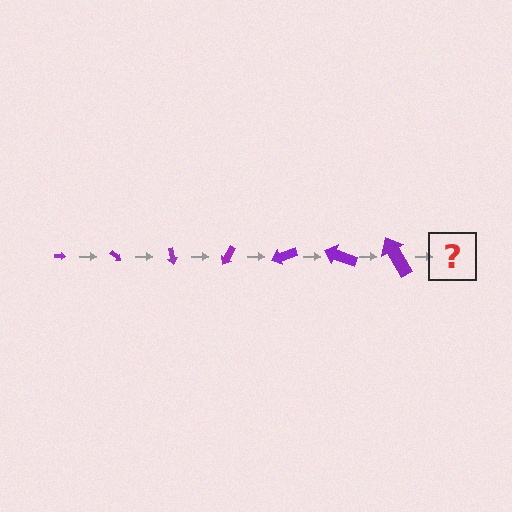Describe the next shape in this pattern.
It should be an arrow, larger than the previous one and rotated 280 degrees from the start.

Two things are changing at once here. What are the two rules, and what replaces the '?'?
The two rules are that the arrow grows larger each step and it rotates 40 degrees each step. The '?' should be an arrow, larger than the previous one and rotated 280 degrees from the start.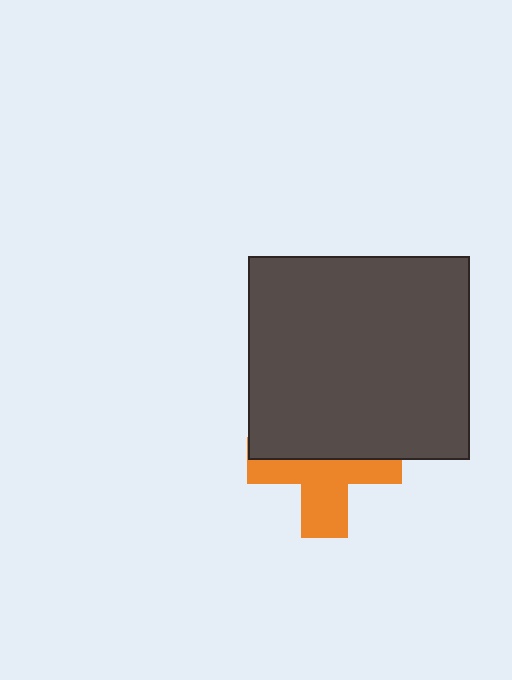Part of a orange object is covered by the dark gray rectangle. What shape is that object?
It is a cross.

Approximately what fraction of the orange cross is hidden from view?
Roughly 49% of the orange cross is hidden behind the dark gray rectangle.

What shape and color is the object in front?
The object in front is a dark gray rectangle.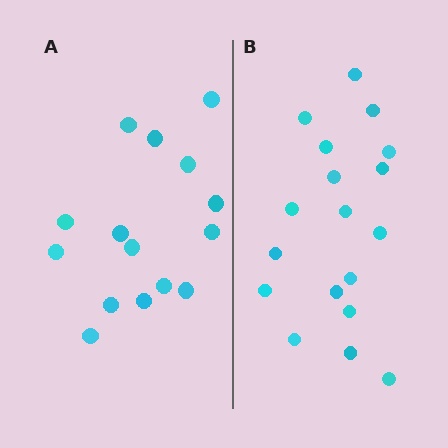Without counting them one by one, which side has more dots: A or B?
Region B (the right region) has more dots.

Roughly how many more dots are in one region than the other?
Region B has just a few more — roughly 2 or 3 more dots than region A.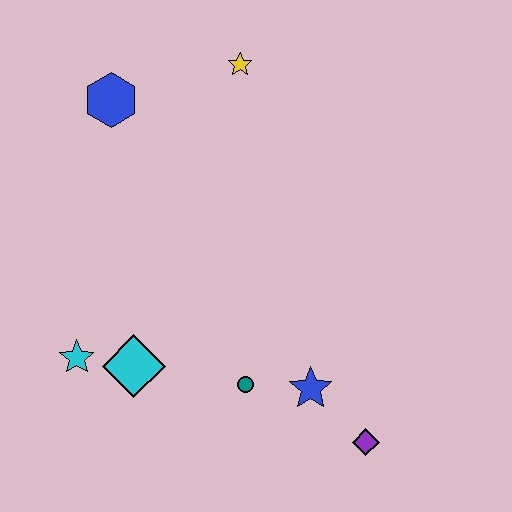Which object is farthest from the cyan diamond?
The yellow star is farthest from the cyan diamond.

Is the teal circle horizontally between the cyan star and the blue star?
Yes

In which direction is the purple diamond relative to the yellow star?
The purple diamond is below the yellow star.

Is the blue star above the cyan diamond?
No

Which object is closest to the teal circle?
The blue star is closest to the teal circle.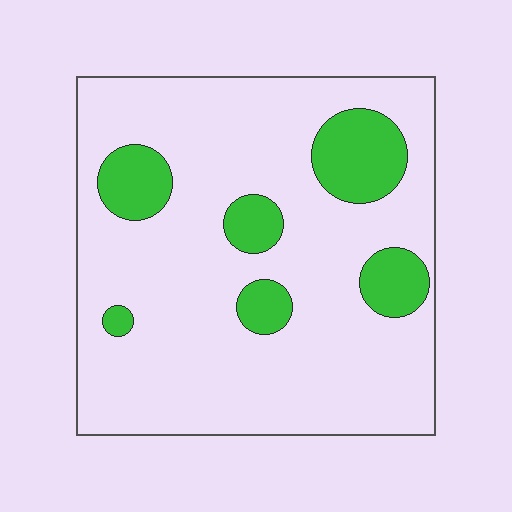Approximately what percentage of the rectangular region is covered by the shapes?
Approximately 15%.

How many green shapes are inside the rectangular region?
6.